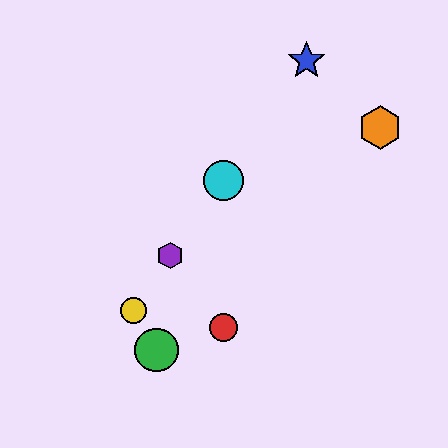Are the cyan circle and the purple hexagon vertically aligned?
No, the cyan circle is at x≈223 and the purple hexagon is at x≈170.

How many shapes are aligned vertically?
2 shapes (the red circle, the cyan circle) are aligned vertically.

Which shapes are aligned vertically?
The red circle, the cyan circle are aligned vertically.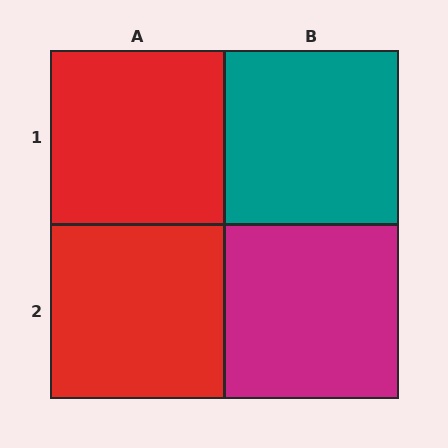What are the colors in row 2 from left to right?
Red, magenta.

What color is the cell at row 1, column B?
Teal.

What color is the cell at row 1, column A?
Red.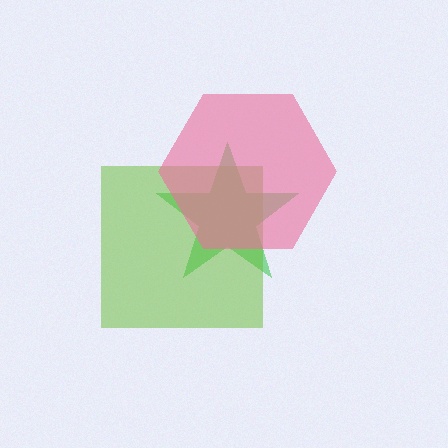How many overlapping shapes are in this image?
There are 3 overlapping shapes in the image.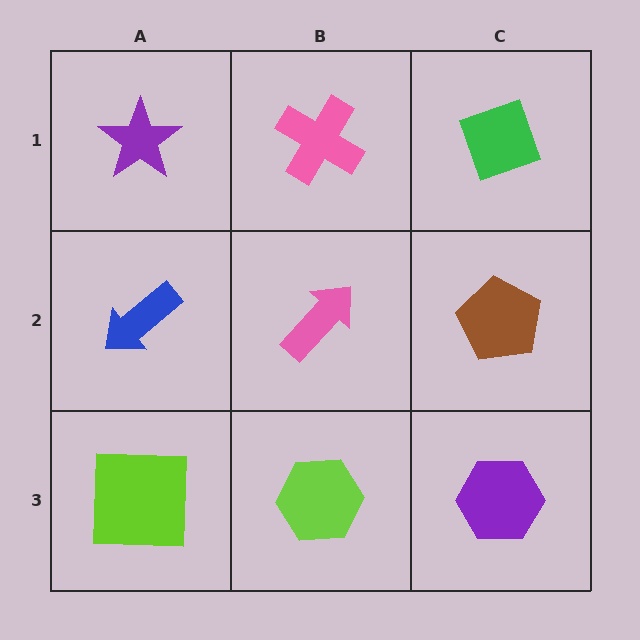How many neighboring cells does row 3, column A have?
2.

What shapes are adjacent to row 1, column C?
A brown pentagon (row 2, column C), a pink cross (row 1, column B).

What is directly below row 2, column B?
A lime hexagon.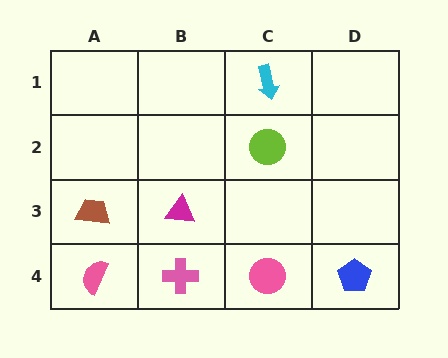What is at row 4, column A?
A pink semicircle.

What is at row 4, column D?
A blue pentagon.